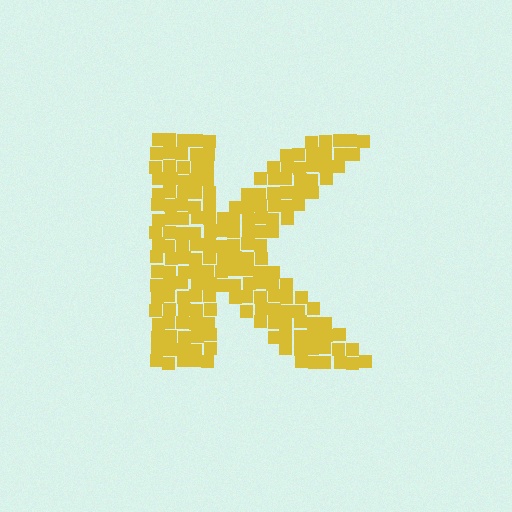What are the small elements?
The small elements are squares.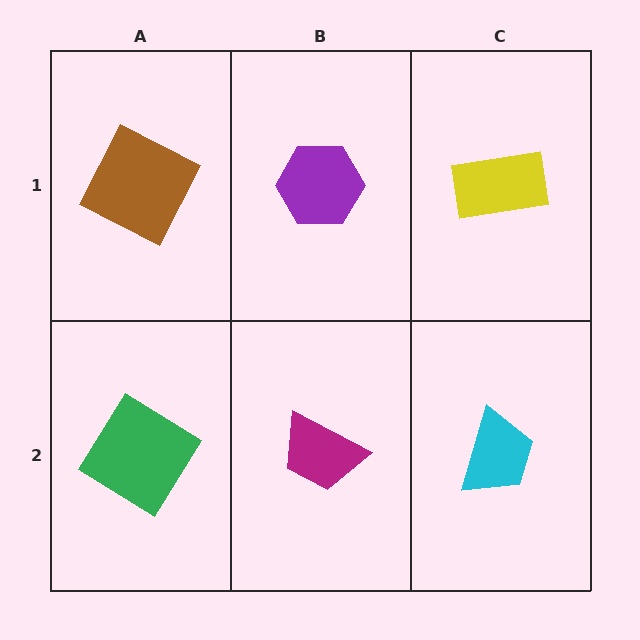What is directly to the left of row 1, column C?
A purple hexagon.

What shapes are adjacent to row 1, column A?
A green diamond (row 2, column A), a purple hexagon (row 1, column B).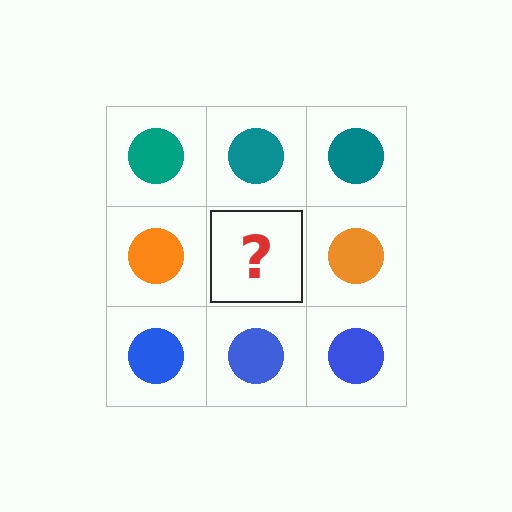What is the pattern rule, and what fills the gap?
The rule is that each row has a consistent color. The gap should be filled with an orange circle.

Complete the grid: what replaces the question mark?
The question mark should be replaced with an orange circle.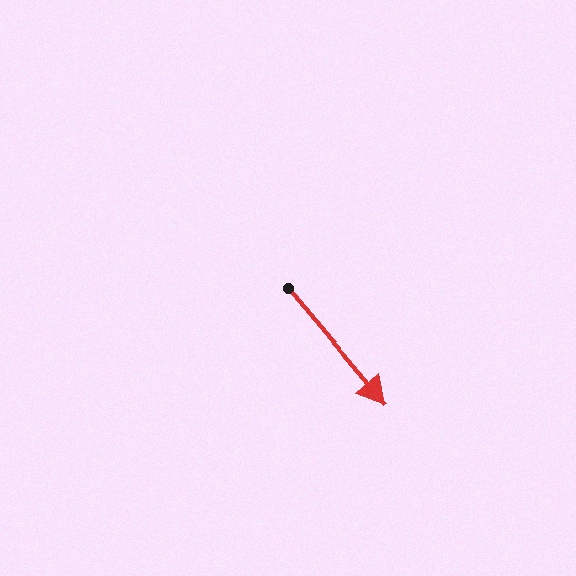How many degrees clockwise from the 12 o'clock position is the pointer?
Approximately 140 degrees.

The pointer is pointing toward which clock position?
Roughly 5 o'clock.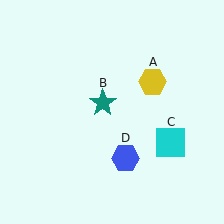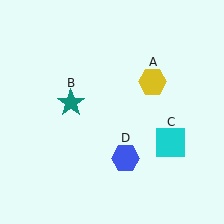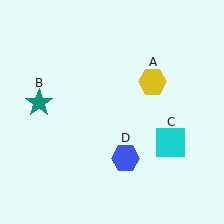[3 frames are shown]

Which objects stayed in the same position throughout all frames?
Yellow hexagon (object A) and cyan square (object C) and blue hexagon (object D) remained stationary.